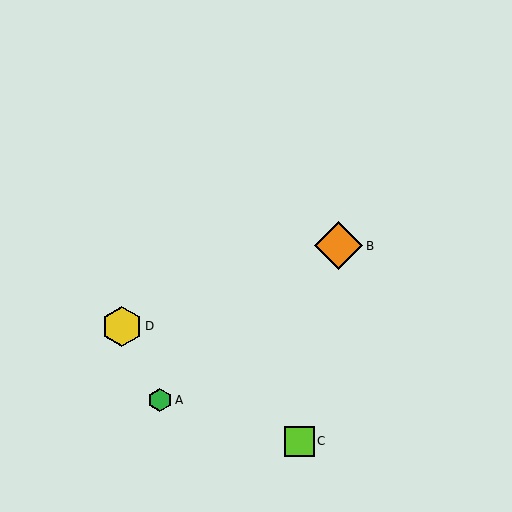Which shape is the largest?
The orange diamond (labeled B) is the largest.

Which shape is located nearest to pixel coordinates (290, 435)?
The lime square (labeled C) at (300, 441) is nearest to that location.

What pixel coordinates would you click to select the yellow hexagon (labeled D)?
Click at (122, 326) to select the yellow hexagon D.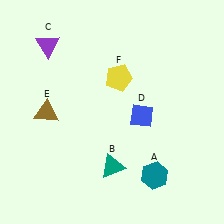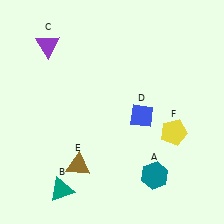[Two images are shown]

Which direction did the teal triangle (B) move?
The teal triangle (B) moved left.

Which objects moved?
The objects that moved are: the teal triangle (B), the brown triangle (E), the yellow pentagon (F).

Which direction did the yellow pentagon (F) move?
The yellow pentagon (F) moved right.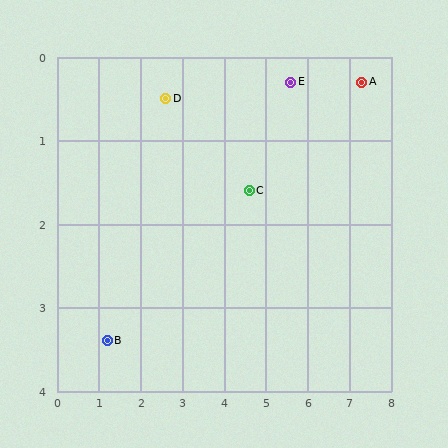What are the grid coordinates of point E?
Point E is at approximately (5.6, 0.3).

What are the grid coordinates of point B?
Point B is at approximately (1.2, 3.4).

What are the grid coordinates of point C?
Point C is at approximately (4.6, 1.6).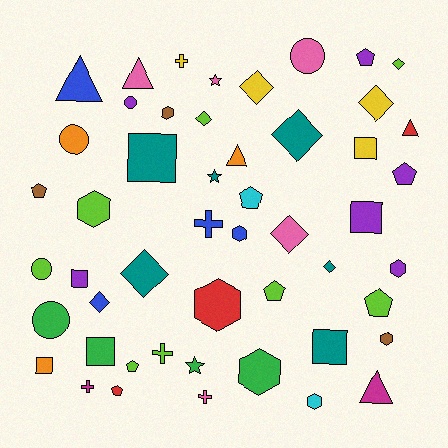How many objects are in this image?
There are 50 objects.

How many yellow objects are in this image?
There are 4 yellow objects.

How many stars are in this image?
There are 3 stars.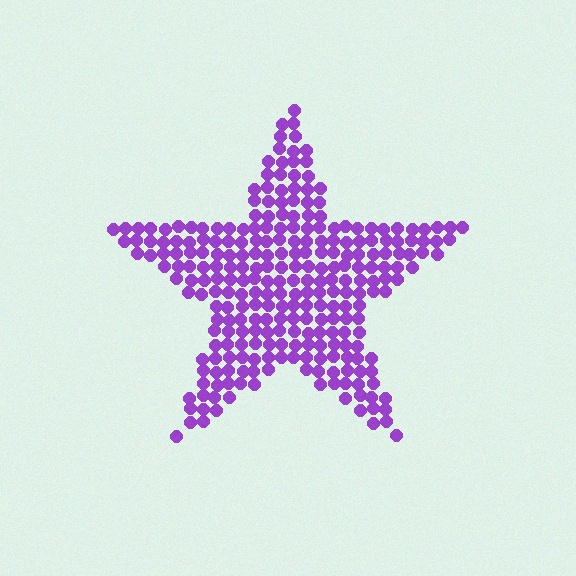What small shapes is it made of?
It is made of small circles.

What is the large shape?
The large shape is a star.